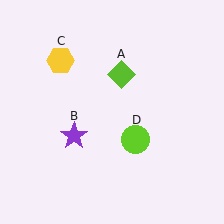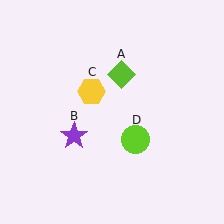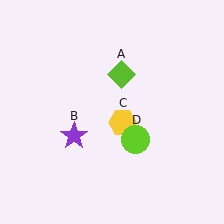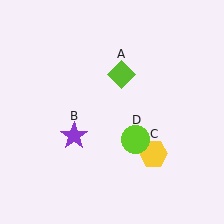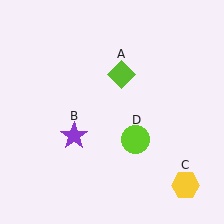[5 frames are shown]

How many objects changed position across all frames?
1 object changed position: yellow hexagon (object C).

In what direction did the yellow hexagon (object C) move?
The yellow hexagon (object C) moved down and to the right.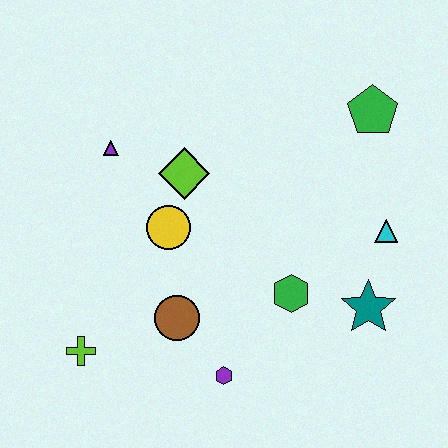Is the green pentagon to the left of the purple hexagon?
No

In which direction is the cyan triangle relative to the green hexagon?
The cyan triangle is to the right of the green hexagon.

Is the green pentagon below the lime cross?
No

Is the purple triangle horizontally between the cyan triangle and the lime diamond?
No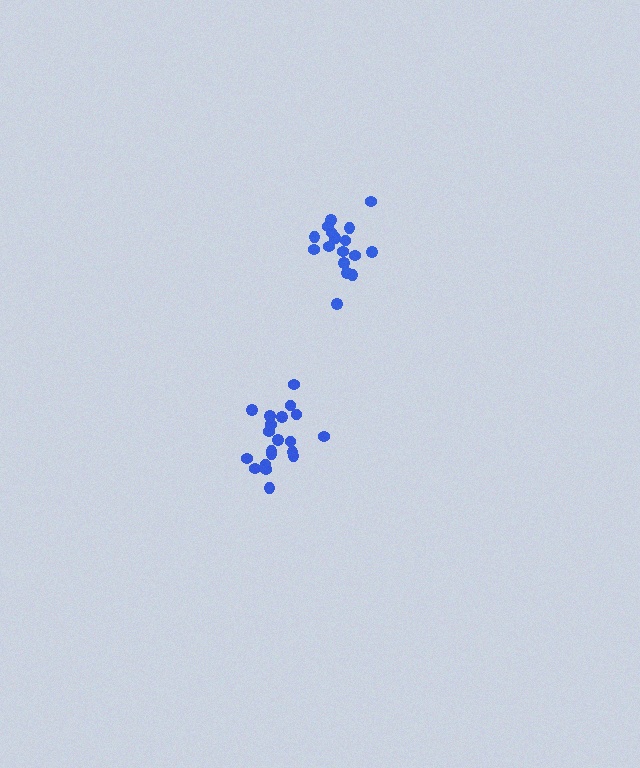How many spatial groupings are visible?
There are 2 spatial groupings.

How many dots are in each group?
Group 1: 18 dots, Group 2: 20 dots (38 total).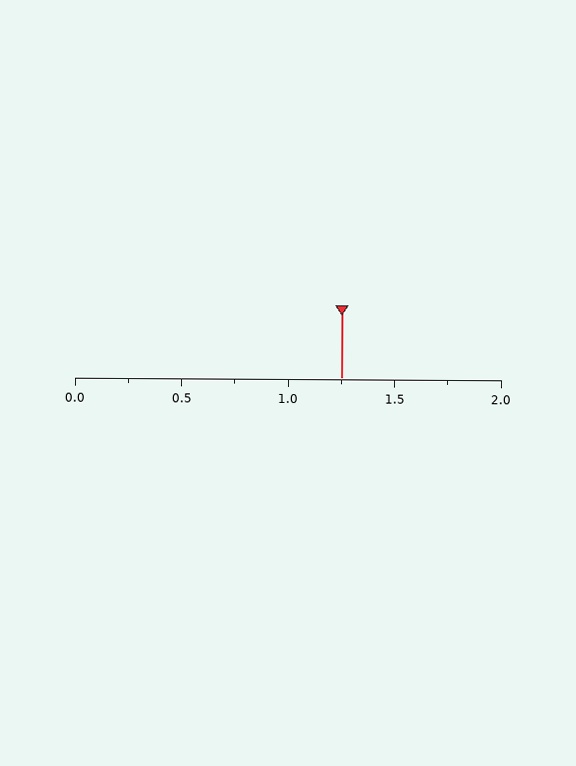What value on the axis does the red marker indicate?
The marker indicates approximately 1.25.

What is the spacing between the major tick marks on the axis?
The major ticks are spaced 0.5 apart.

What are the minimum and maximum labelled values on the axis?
The axis runs from 0.0 to 2.0.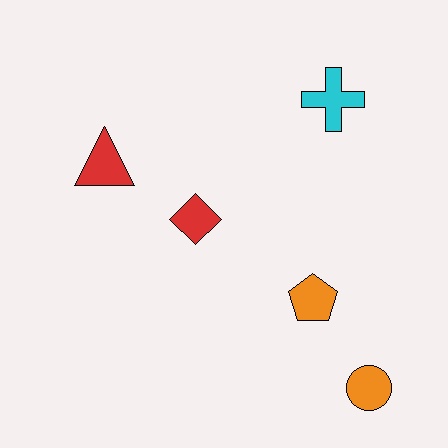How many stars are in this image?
There are no stars.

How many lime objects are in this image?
There are no lime objects.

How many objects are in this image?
There are 5 objects.